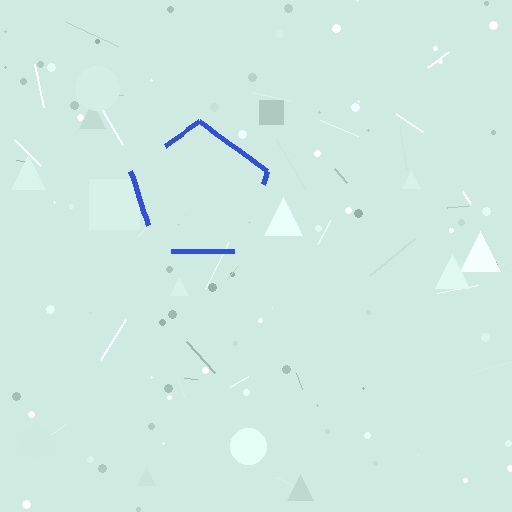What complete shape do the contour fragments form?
The contour fragments form a pentagon.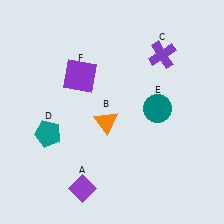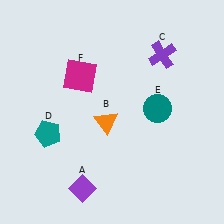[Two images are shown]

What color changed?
The square (F) changed from purple in Image 1 to magenta in Image 2.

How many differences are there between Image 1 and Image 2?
There is 1 difference between the two images.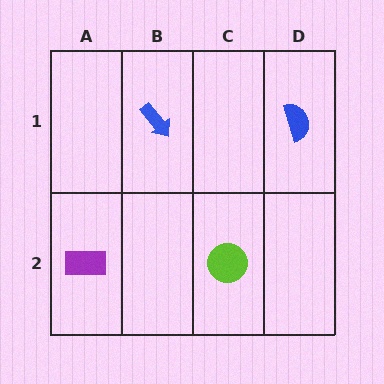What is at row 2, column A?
A purple rectangle.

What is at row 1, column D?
A blue semicircle.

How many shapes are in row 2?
2 shapes.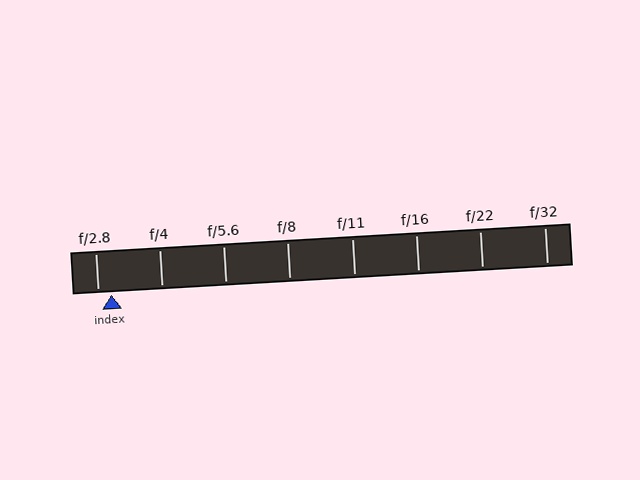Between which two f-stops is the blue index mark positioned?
The index mark is between f/2.8 and f/4.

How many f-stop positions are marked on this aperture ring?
There are 8 f-stop positions marked.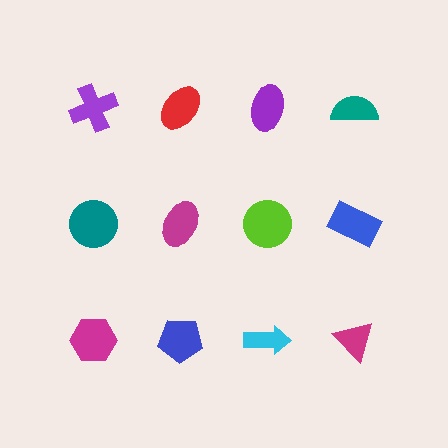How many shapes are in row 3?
4 shapes.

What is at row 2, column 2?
A magenta ellipse.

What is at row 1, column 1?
A purple cross.